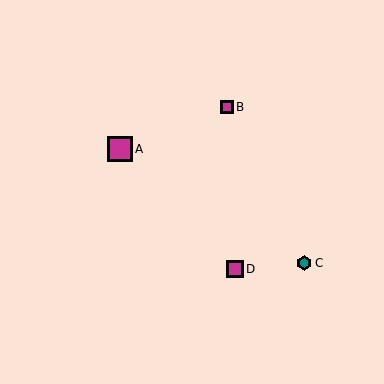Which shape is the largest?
The magenta square (labeled A) is the largest.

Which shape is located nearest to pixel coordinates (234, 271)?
The magenta square (labeled D) at (235, 269) is nearest to that location.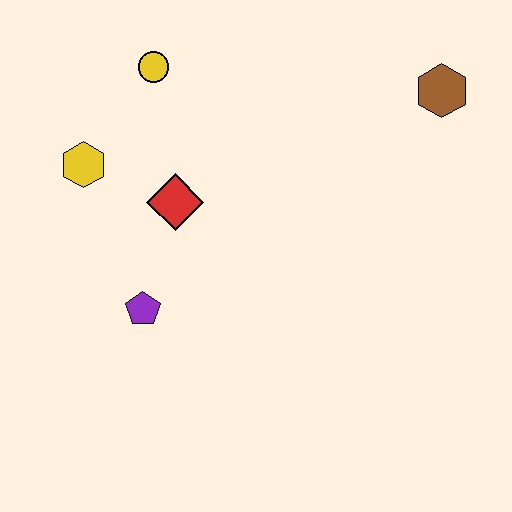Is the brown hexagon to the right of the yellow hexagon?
Yes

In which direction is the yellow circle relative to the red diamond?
The yellow circle is above the red diamond.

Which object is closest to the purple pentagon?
The red diamond is closest to the purple pentagon.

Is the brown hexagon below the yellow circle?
Yes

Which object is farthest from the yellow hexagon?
The brown hexagon is farthest from the yellow hexagon.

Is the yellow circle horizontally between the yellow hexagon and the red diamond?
Yes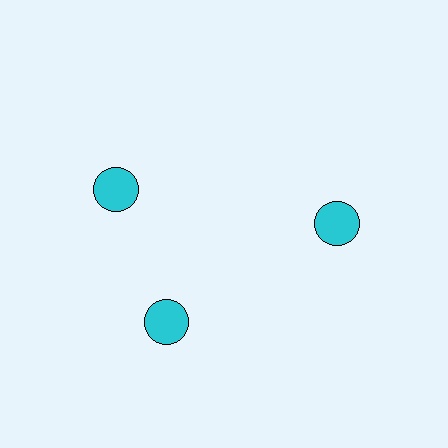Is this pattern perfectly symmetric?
No. The 3 cyan circles are arranged in a ring, but one element near the 11 o'clock position is rotated out of alignment along the ring, breaking the 3-fold rotational symmetry.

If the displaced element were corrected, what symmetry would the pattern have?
It would have 3-fold rotational symmetry — the pattern would map onto itself every 120 degrees.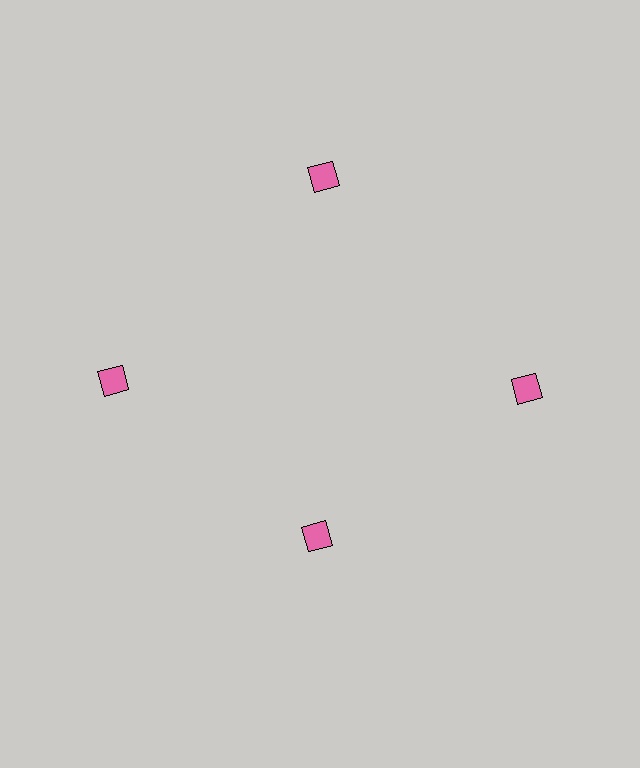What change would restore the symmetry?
The symmetry would be restored by moving it outward, back onto the ring so that all 4 diamonds sit at equal angles and equal distance from the center.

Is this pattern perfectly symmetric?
No. The 4 pink diamonds are arranged in a ring, but one element near the 6 o'clock position is pulled inward toward the center, breaking the 4-fold rotational symmetry.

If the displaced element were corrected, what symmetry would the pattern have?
It would have 4-fold rotational symmetry — the pattern would map onto itself every 90 degrees.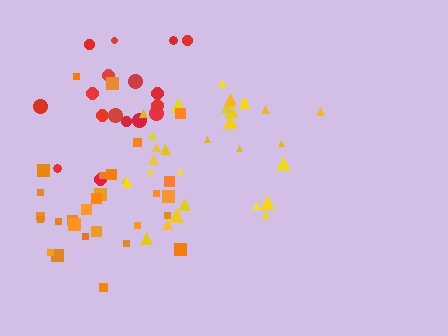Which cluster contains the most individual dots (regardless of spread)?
Yellow (30).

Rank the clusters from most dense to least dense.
yellow, red, orange.